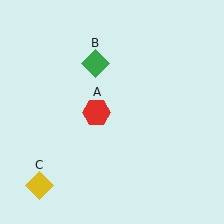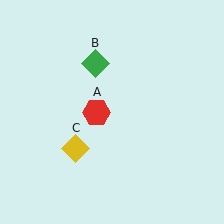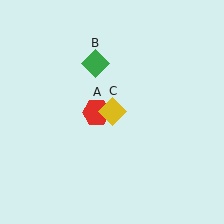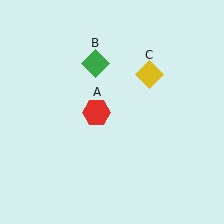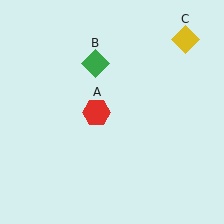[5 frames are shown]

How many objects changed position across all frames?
1 object changed position: yellow diamond (object C).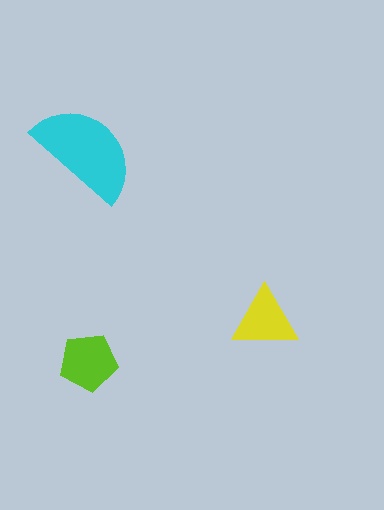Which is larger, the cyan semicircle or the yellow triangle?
The cyan semicircle.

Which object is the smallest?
The yellow triangle.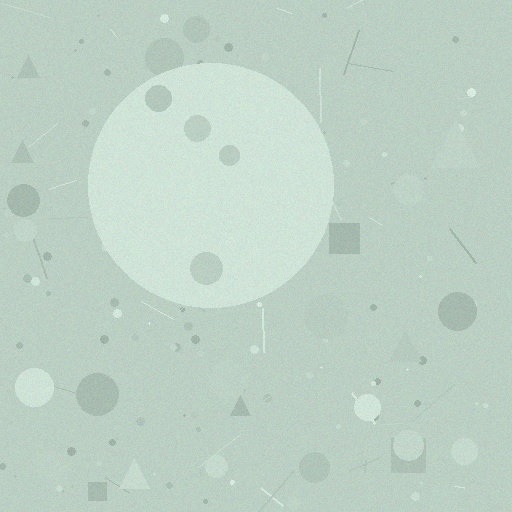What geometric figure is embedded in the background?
A circle is embedded in the background.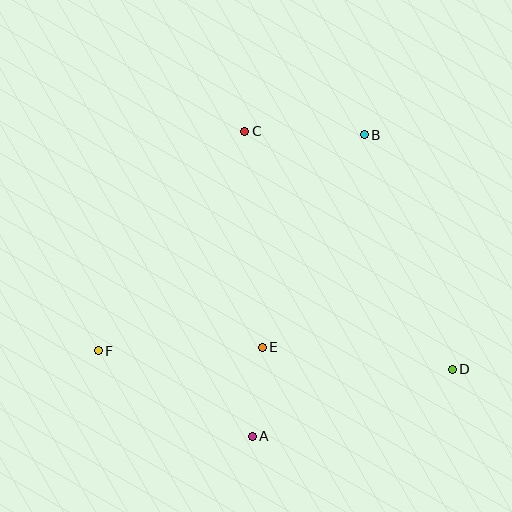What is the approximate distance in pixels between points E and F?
The distance between E and F is approximately 164 pixels.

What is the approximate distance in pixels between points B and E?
The distance between B and E is approximately 235 pixels.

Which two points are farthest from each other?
Points D and F are farthest from each other.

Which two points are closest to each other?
Points A and E are closest to each other.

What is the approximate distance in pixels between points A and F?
The distance between A and F is approximately 176 pixels.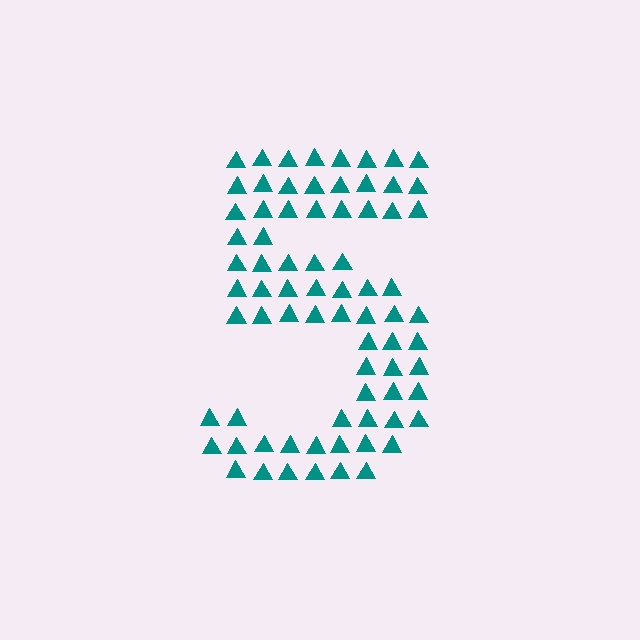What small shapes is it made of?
It is made of small triangles.